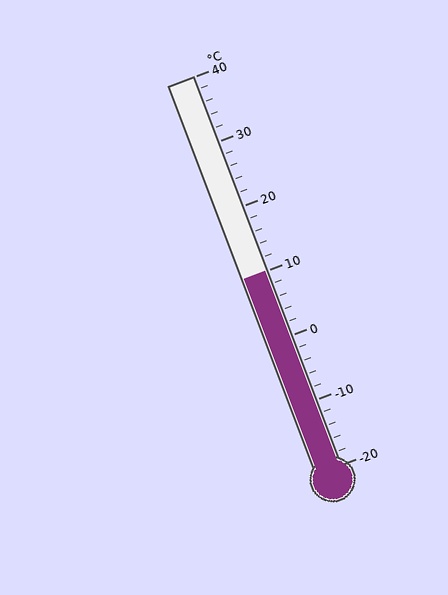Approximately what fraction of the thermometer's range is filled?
The thermometer is filled to approximately 50% of its range.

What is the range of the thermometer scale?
The thermometer scale ranges from -20°C to 40°C.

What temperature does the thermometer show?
The thermometer shows approximately 10°C.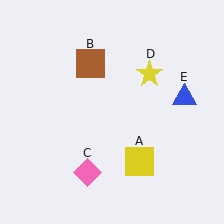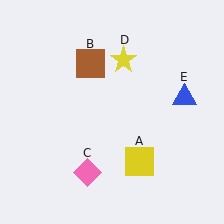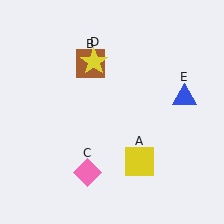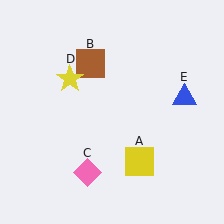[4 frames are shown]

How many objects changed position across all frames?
1 object changed position: yellow star (object D).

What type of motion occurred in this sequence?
The yellow star (object D) rotated counterclockwise around the center of the scene.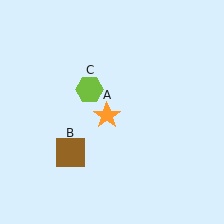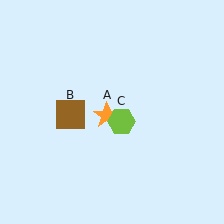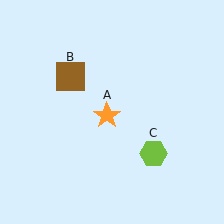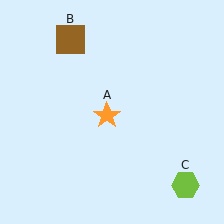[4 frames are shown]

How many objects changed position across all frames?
2 objects changed position: brown square (object B), lime hexagon (object C).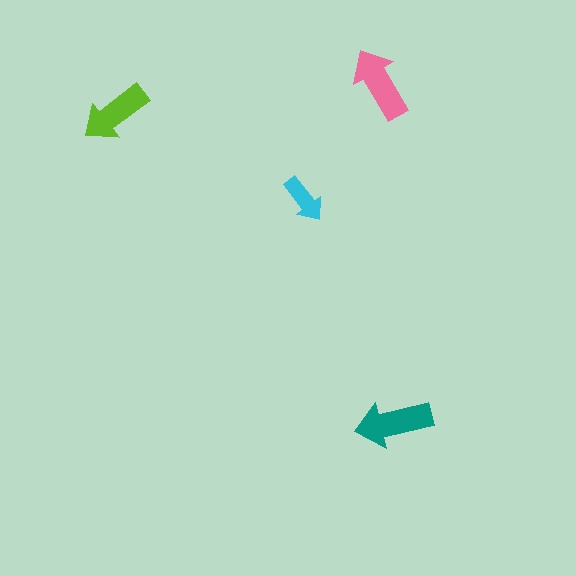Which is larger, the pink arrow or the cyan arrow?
The pink one.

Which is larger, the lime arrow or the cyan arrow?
The lime one.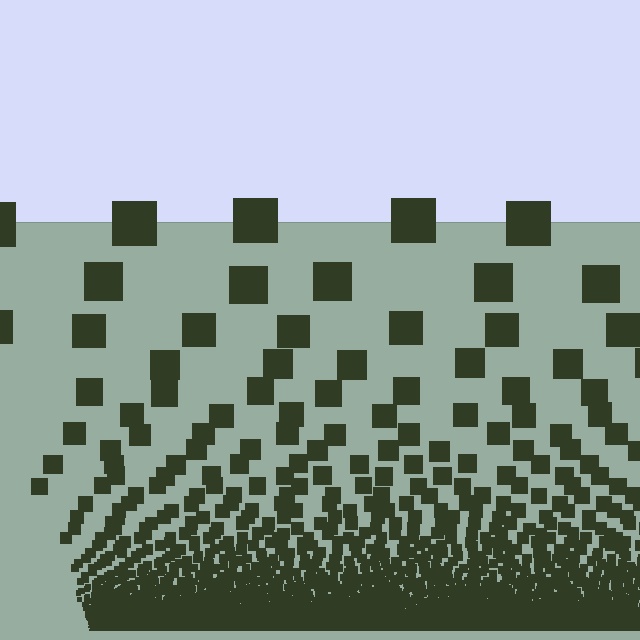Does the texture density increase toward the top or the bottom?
Density increases toward the bottom.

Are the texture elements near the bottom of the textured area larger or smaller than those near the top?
Smaller. The gradient is inverted — elements near the bottom are smaller and denser.